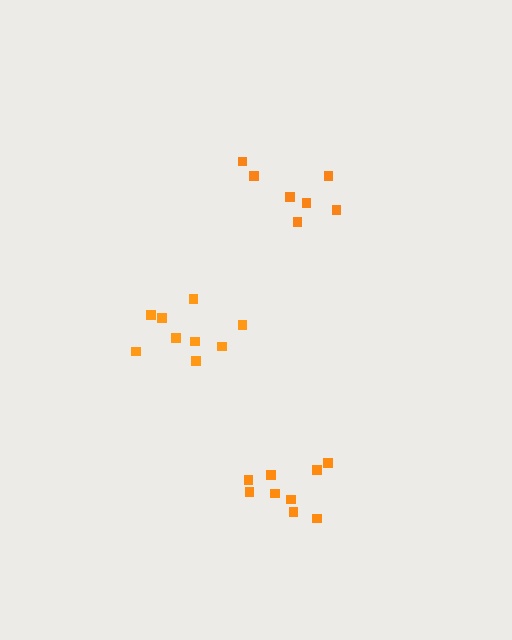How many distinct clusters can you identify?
There are 3 distinct clusters.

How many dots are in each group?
Group 1: 7 dots, Group 2: 9 dots, Group 3: 9 dots (25 total).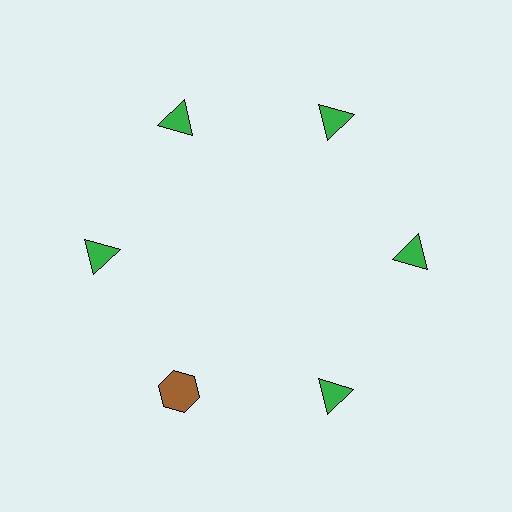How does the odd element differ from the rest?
It differs in both color (brown instead of green) and shape (hexagon instead of triangle).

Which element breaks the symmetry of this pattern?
The brown hexagon at roughly the 7 o'clock position breaks the symmetry. All other shapes are green triangles.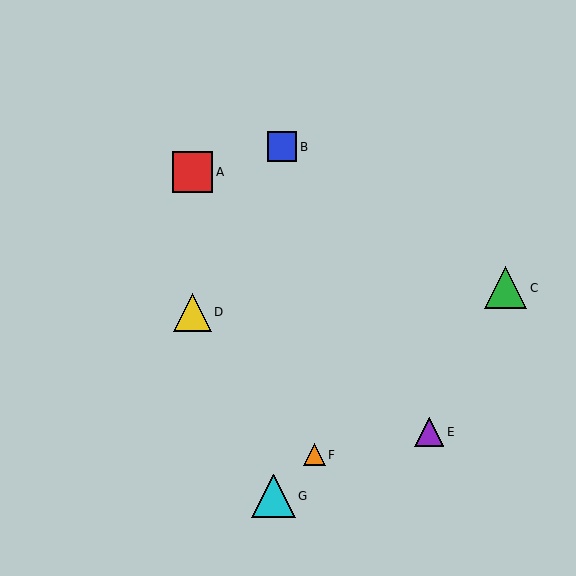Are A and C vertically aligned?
No, A is at x≈192 and C is at x≈505.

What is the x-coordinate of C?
Object C is at x≈505.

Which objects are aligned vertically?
Objects A, D are aligned vertically.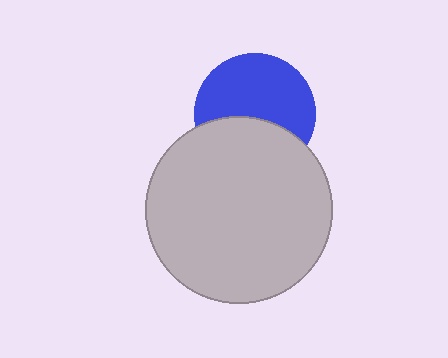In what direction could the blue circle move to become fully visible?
The blue circle could move up. That would shift it out from behind the light gray circle entirely.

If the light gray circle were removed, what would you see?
You would see the complete blue circle.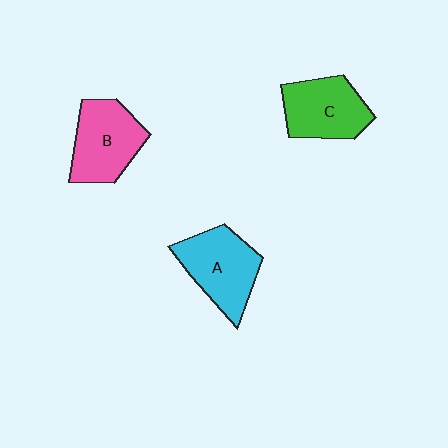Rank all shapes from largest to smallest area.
From largest to smallest: A (cyan), B (pink), C (green).